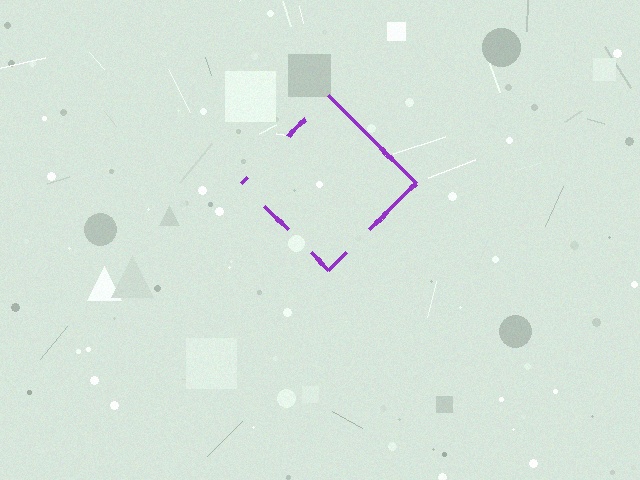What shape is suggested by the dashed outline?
The dashed outline suggests a diamond.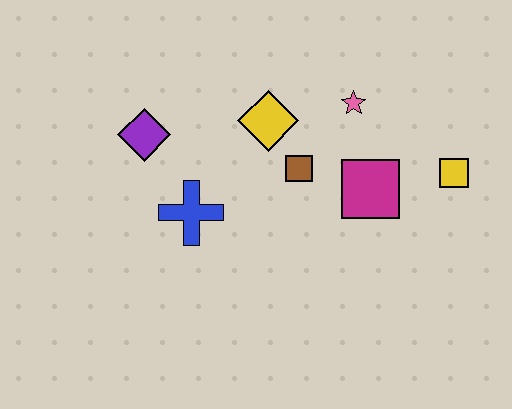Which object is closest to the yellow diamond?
The brown square is closest to the yellow diamond.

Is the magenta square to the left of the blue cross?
No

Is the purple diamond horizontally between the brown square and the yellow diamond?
No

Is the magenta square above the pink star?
No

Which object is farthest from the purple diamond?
The yellow square is farthest from the purple diamond.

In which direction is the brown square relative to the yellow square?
The brown square is to the left of the yellow square.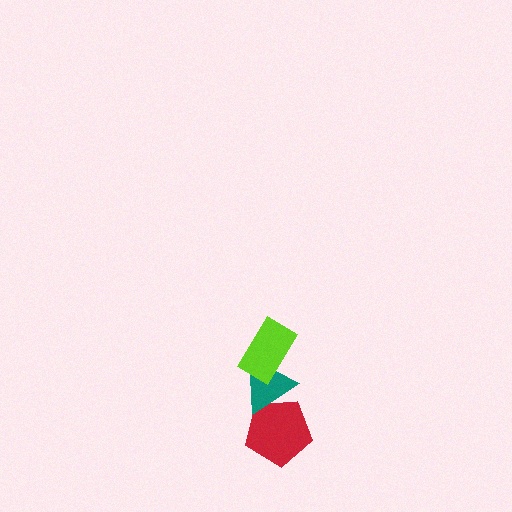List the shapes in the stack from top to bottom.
From top to bottom: the lime rectangle, the teal triangle, the red pentagon.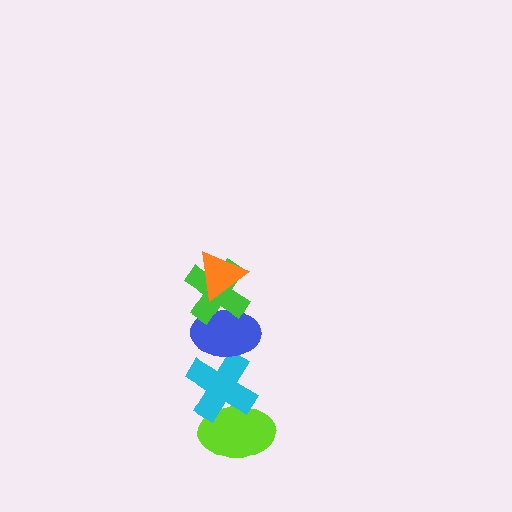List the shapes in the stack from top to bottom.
From top to bottom: the orange triangle, the green cross, the blue ellipse, the cyan cross, the lime ellipse.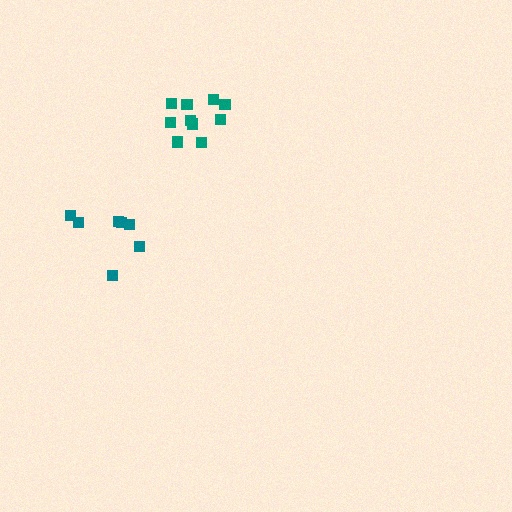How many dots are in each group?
Group 1: 10 dots, Group 2: 7 dots (17 total).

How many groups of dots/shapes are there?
There are 2 groups.